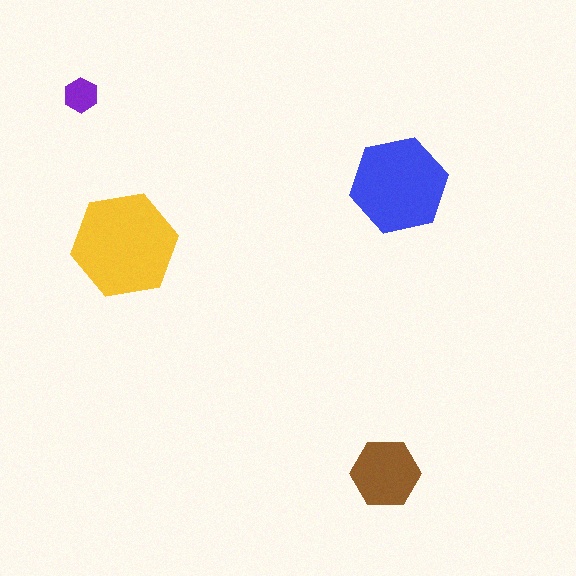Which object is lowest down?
The brown hexagon is bottommost.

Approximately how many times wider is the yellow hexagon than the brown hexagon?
About 1.5 times wider.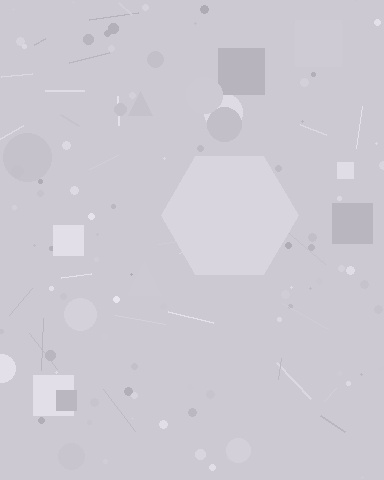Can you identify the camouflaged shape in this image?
The camouflaged shape is a hexagon.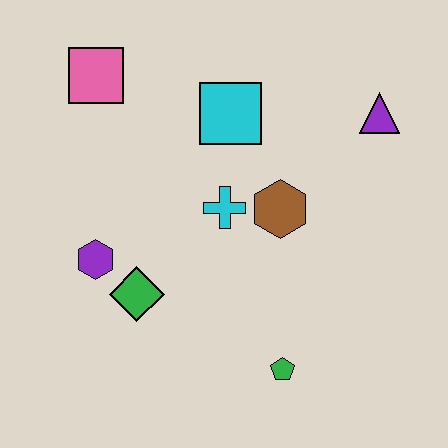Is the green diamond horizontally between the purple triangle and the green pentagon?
No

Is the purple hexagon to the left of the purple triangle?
Yes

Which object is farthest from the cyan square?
The green pentagon is farthest from the cyan square.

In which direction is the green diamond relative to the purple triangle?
The green diamond is to the left of the purple triangle.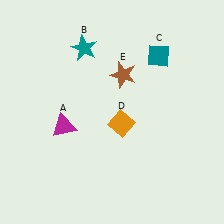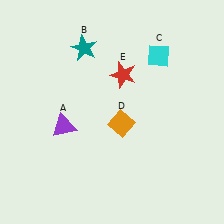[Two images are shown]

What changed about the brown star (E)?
In Image 1, E is brown. In Image 2, it changed to red.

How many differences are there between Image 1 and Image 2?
There are 3 differences between the two images.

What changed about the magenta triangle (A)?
In Image 1, A is magenta. In Image 2, it changed to purple.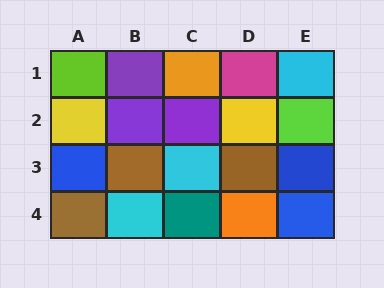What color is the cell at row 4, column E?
Blue.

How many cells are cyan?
3 cells are cyan.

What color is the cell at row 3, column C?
Cyan.